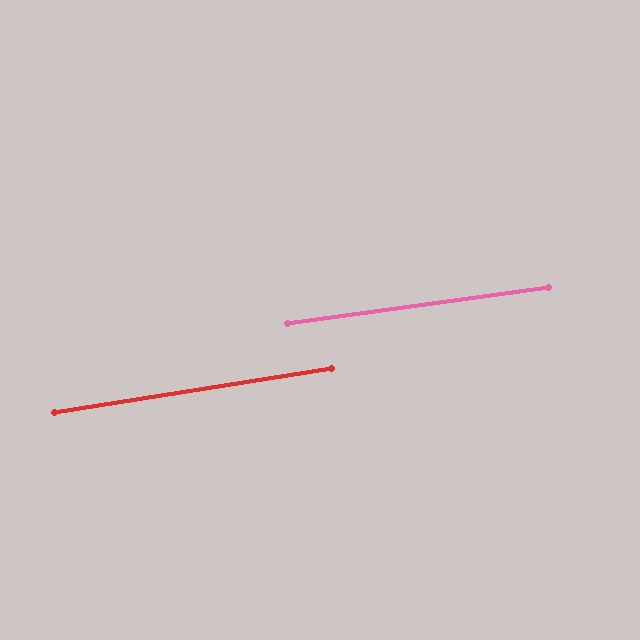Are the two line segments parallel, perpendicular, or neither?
Parallel — their directions differ by only 0.9°.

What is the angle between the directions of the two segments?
Approximately 1 degree.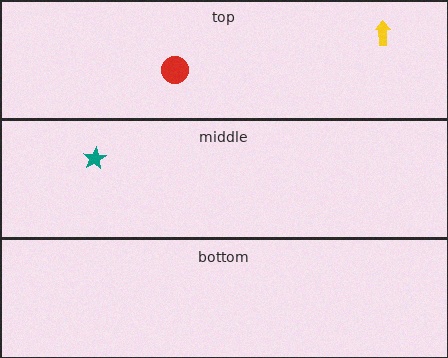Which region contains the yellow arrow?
The top region.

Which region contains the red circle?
The top region.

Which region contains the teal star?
The middle region.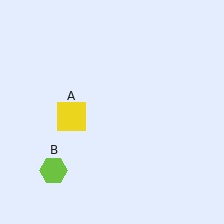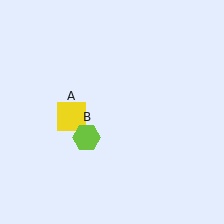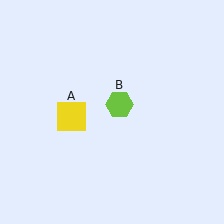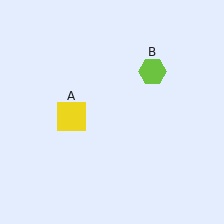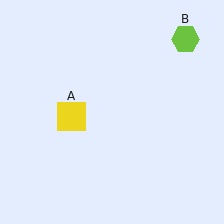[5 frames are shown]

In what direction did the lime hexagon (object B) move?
The lime hexagon (object B) moved up and to the right.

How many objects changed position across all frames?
1 object changed position: lime hexagon (object B).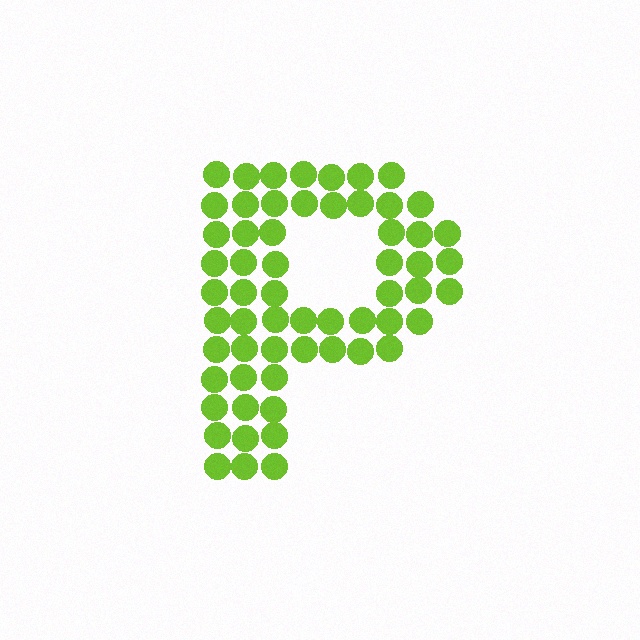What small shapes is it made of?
It is made of small circles.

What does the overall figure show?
The overall figure shows the letter P.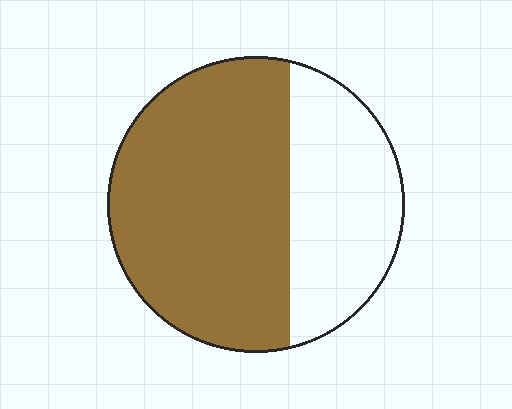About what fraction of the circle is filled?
About five eighths (5/8).